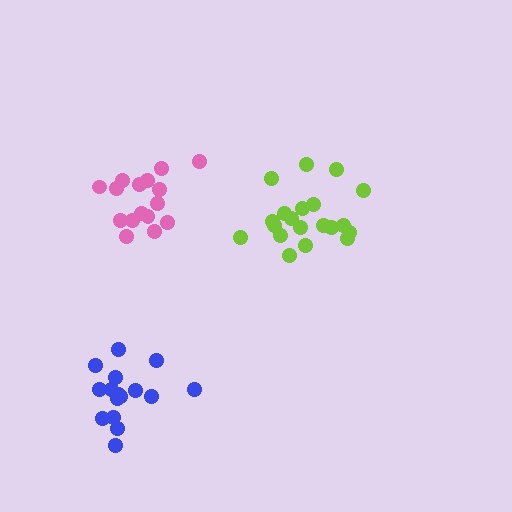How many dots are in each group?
Group 1: 16 dots, Group 2: 20 dots, Group 3: 16 dots (52 total).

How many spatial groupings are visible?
There are 3 spatial groupings.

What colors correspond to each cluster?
The clusters are colored: blue, lime, pink.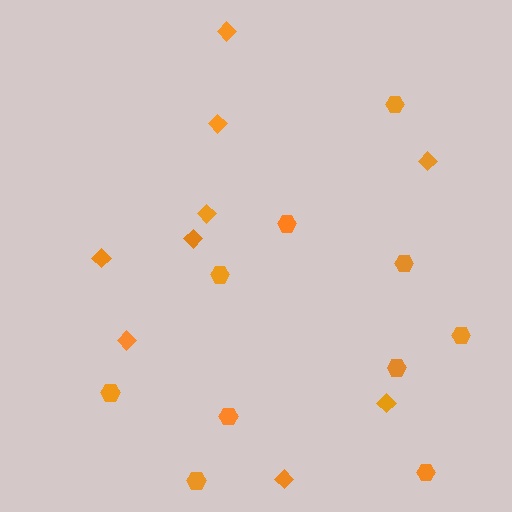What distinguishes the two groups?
There are 2 groups: one group of hexagons (10) and one group of diamonds (9).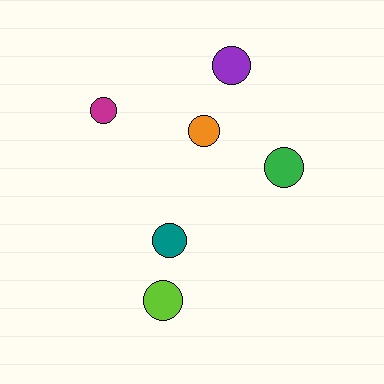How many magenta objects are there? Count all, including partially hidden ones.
There is 1 magenta object.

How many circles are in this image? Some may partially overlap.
There are 6 circles.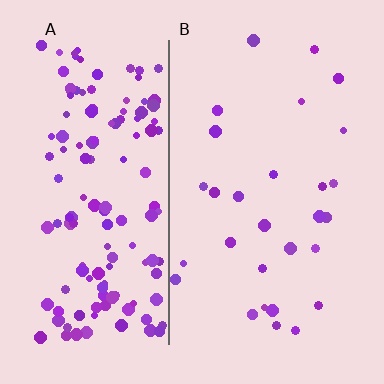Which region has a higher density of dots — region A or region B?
A (the left).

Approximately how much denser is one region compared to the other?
Approximately 4.9× — region A over region B.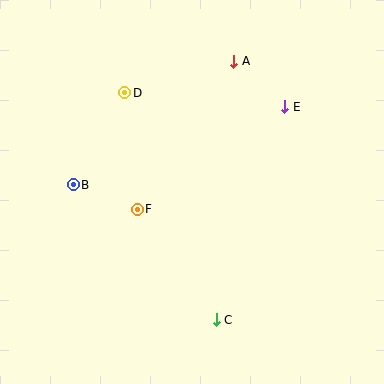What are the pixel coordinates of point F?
Point F is at (137, 209).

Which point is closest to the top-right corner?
Point E is closest to the top-right corner.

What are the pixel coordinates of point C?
Point C is at (216, 320).